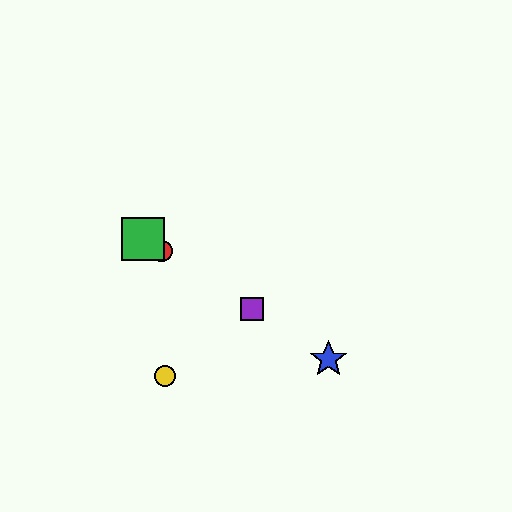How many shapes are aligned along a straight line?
4 shapes (the red circle, the blue star, the green square, the purple square) are aligned along a straight line.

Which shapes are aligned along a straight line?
The red circle, the blue star, the green square, the purple square are aligned along a straight line.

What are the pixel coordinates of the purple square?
The purple square is at (252, 309).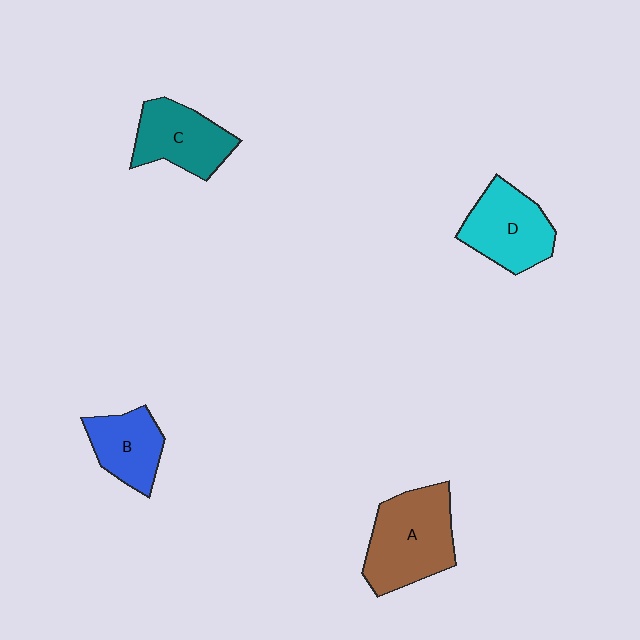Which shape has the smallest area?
Shape B (blue).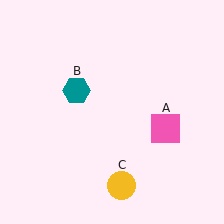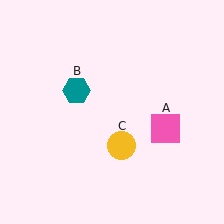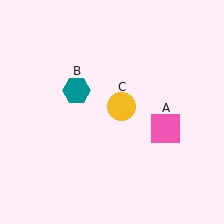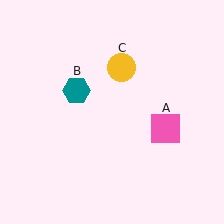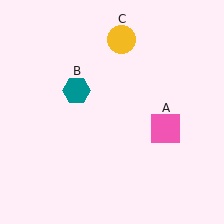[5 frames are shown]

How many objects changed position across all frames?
1 object changed position: yellow circle (object C).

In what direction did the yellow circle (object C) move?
The yellow circle (object C) moved up.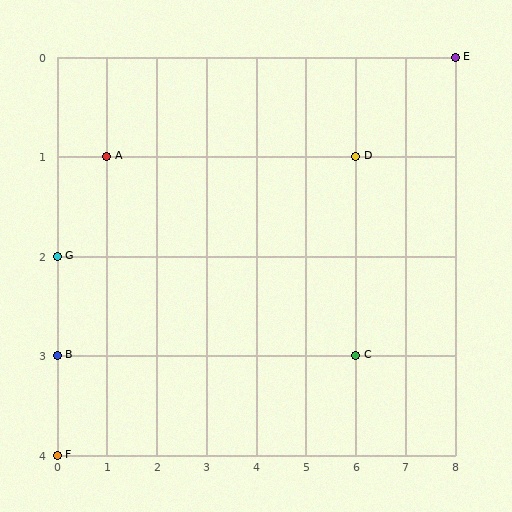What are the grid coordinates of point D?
Point D is at grid coordinates (6, 1).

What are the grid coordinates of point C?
Point C is at grid coordinates (6, 3).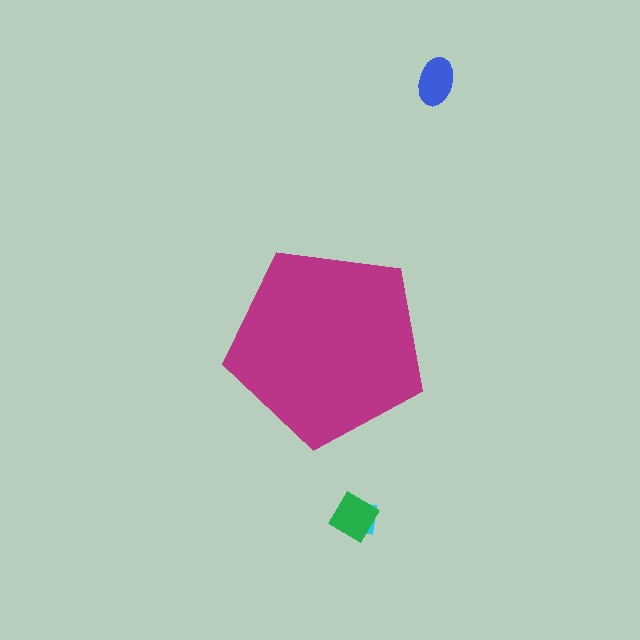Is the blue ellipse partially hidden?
No, the blue ellipse is fully visible.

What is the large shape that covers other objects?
A magenta pentagon.